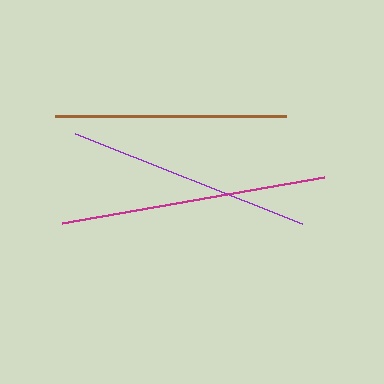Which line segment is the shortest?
The brown line is the shortest at approximately 231 pixels.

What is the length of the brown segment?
The brown segment is approximately 231 pixels long.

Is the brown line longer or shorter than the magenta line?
The magenta line is longer than the brown line.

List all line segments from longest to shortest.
From longest to shortest: magenta, purple, brown.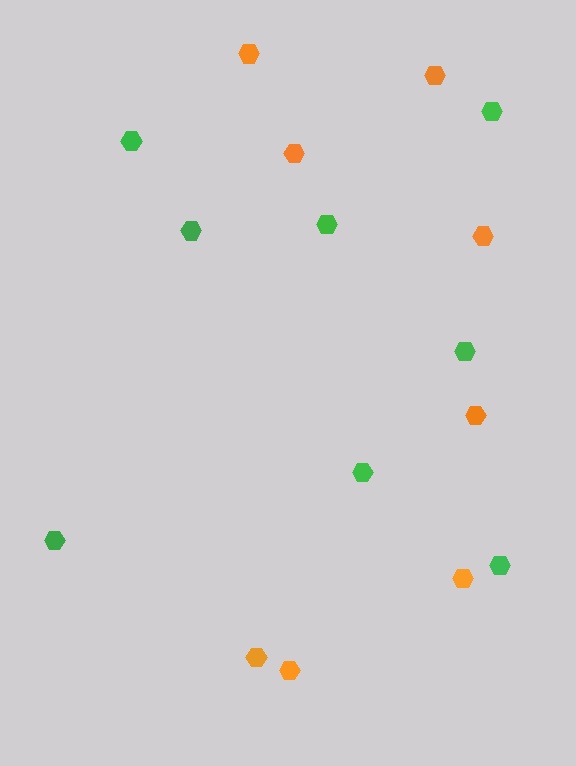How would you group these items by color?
There are 2 groups: one group of green hexagons (8) and one group of orange hexagons (8).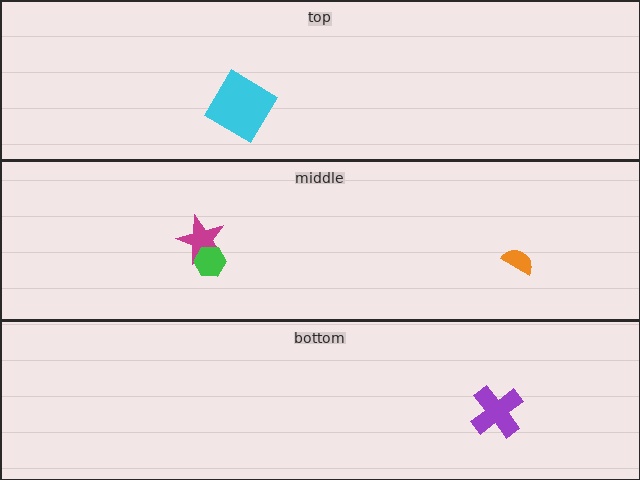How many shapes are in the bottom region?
1.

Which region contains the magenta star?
The middle region.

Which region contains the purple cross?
The bottom region.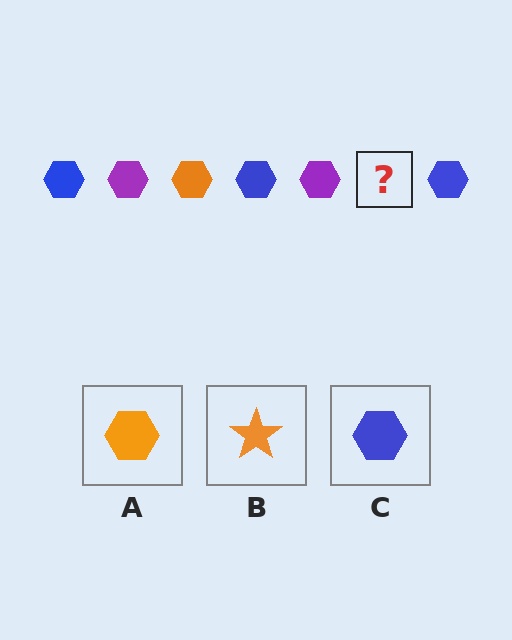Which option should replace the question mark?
Option A.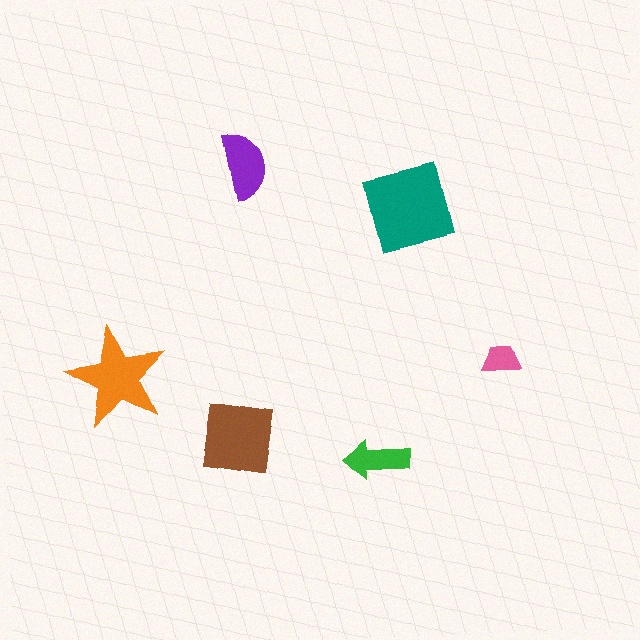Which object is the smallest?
The pink trapezoid.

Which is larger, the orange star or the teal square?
The teal square.